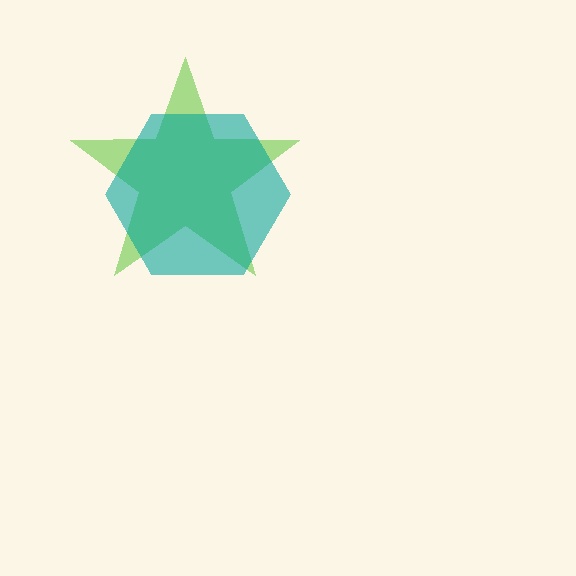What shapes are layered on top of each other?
The layered shapes are: a lime star, a teal hexagon.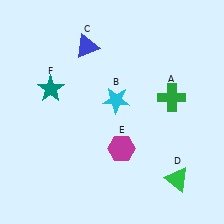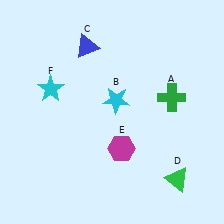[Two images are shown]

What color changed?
The star (F) changed from teal in Image 1 to cyan in Image 2.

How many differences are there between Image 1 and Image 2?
There is 1 difference between the two images.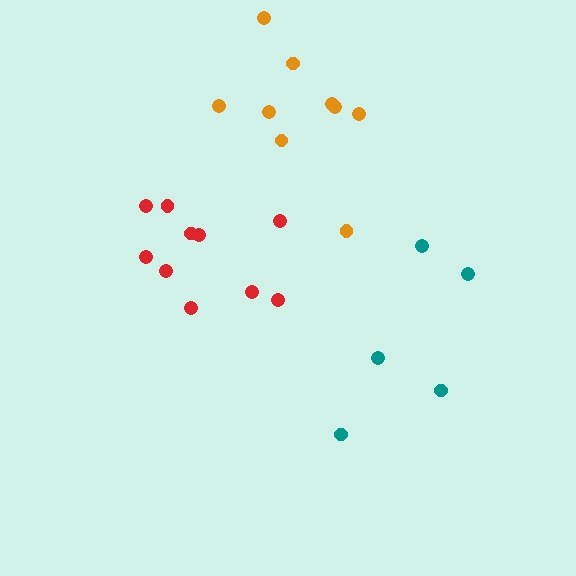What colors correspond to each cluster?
The clusters are colored: red, teal, orange.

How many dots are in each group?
Group 1: 10 dots, Group 2: 5 dots, Group 3: 9 dots (24 total).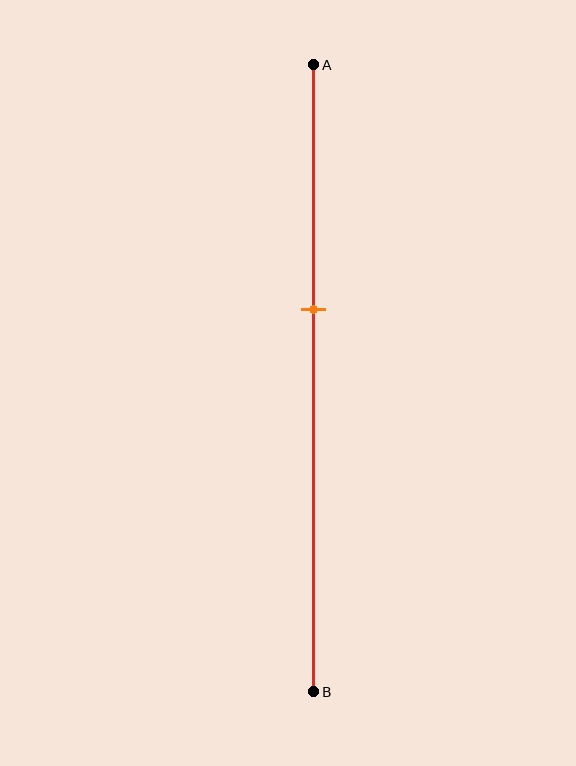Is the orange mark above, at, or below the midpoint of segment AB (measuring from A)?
The orange mark is above the midpoint of segment AB.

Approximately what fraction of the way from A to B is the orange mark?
The orange mark is approximately 40% of the way from A to B.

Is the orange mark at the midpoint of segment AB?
No, the mark is at about 40% from A, not at the 50% midpoint.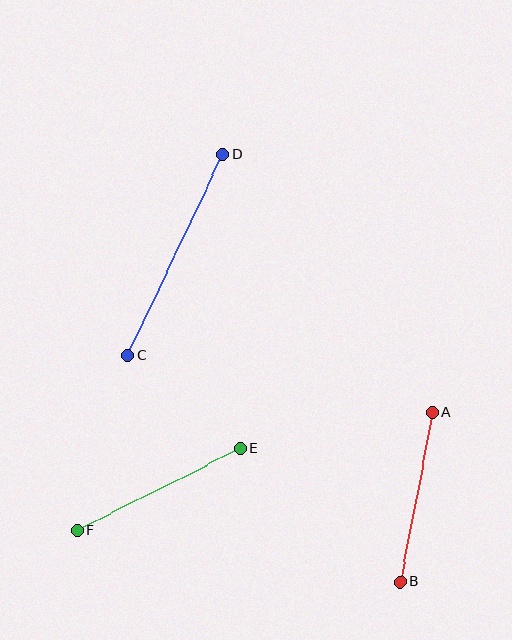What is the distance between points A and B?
The distance is approximately 172 pixels.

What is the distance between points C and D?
The distance is approximately 223 pixels.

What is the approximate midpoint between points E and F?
The midpoint is at approximately (159, 489) pixels.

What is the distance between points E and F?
The distance is approximately 183 pixels.